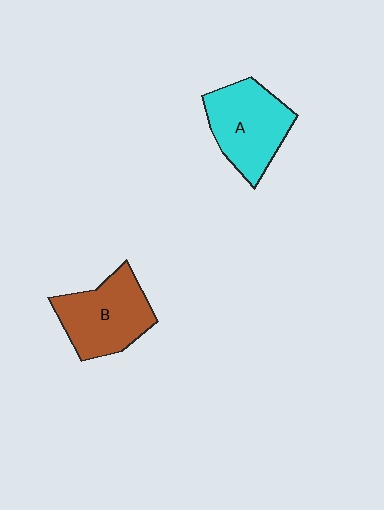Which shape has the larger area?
Shape A (cyan).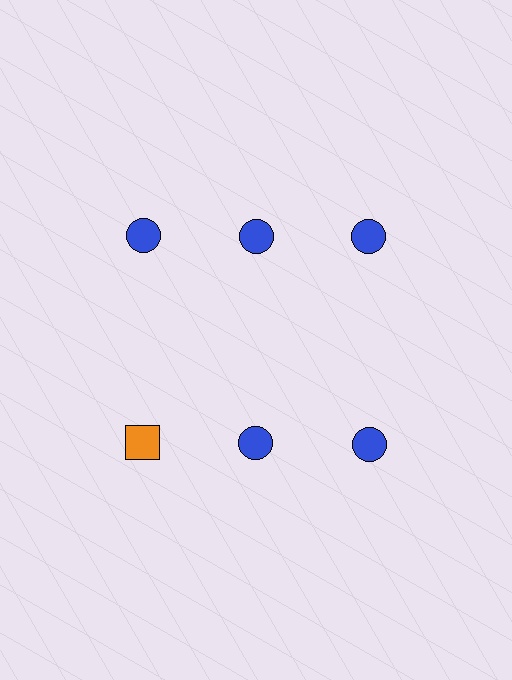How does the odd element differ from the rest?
It differs in both color (orange instead of blue) and shape (square instead of circle).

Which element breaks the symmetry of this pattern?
The orange square in the second row, leftmost column breaks the symmetry. All other shapes are blue circles.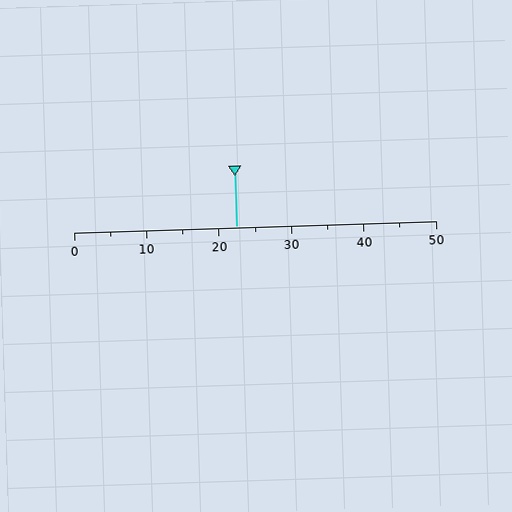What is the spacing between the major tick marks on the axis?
The major ticks are spaced 10 apart.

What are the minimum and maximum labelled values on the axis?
The axis runs from 0 to 50.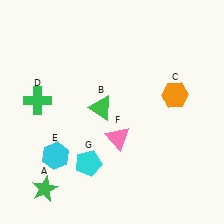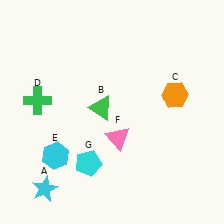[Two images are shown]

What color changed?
The star (A) changed from green in Image 1 to cyan in Image 2.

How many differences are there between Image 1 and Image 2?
There is 1 difference between the two images.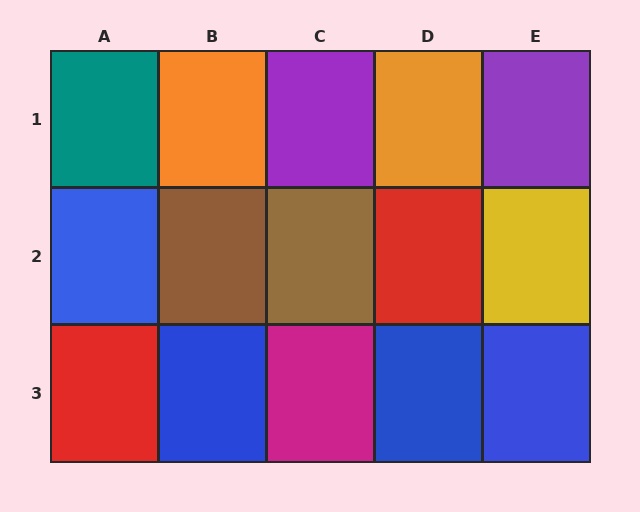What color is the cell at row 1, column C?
Purple.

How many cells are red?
2 cells are red.